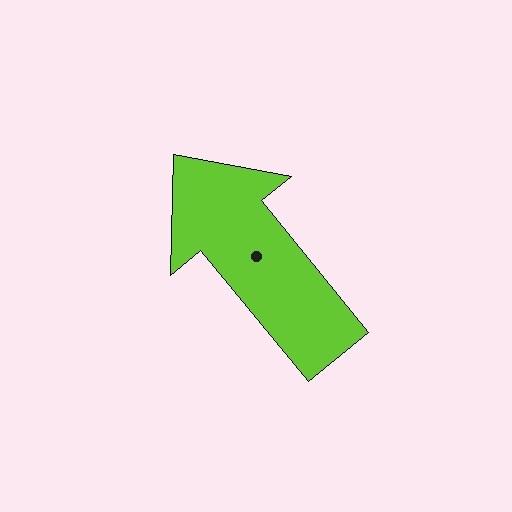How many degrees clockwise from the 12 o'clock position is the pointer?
Approximately 321 degrees.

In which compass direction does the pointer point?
Northwest.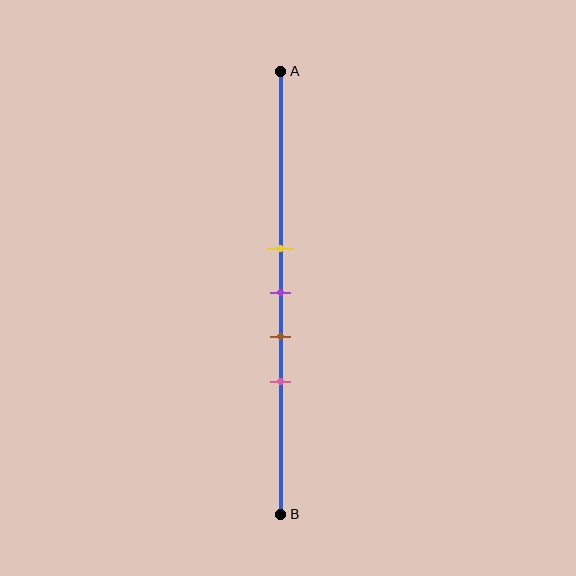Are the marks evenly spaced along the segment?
Yes, the marks are approximately evenly spaced.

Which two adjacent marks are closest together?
The yellow and purple marks are the closest adjacent pair.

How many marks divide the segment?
There are 4 marks dividing the segment.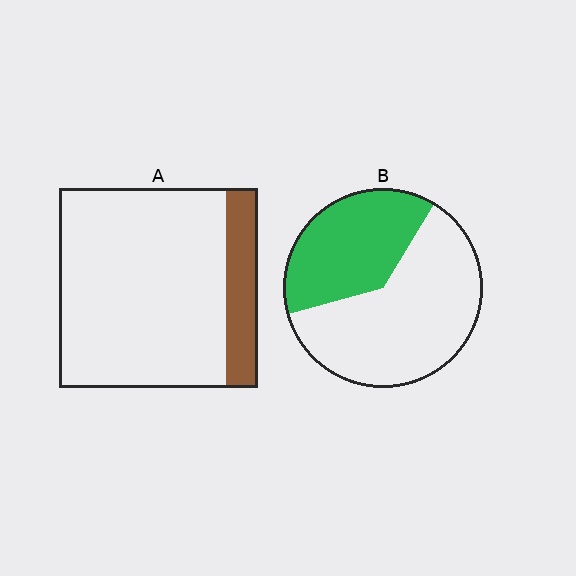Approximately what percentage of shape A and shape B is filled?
A is approximately 15% and B is approximately 40%.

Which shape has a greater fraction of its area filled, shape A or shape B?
Shape B.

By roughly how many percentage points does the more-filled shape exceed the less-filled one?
By roughly 20 percentage points (B over A).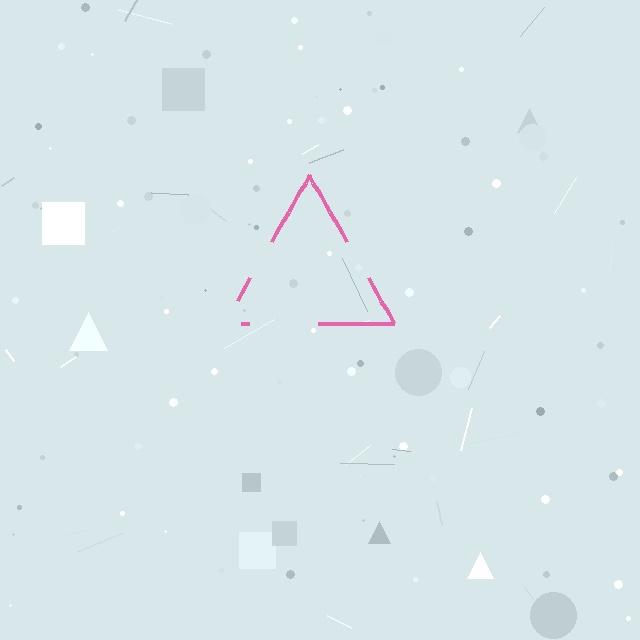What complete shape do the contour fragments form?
The contour fragments form a triangle.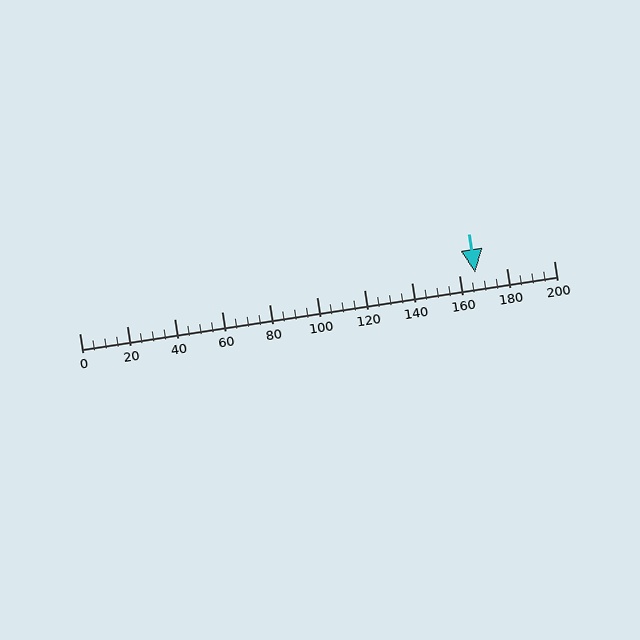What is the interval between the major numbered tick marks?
The major tick marks are spaced 20 units apart.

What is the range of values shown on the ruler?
The ruler shows values from 0 to 200.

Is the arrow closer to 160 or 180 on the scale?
The arrow is closer to 160.